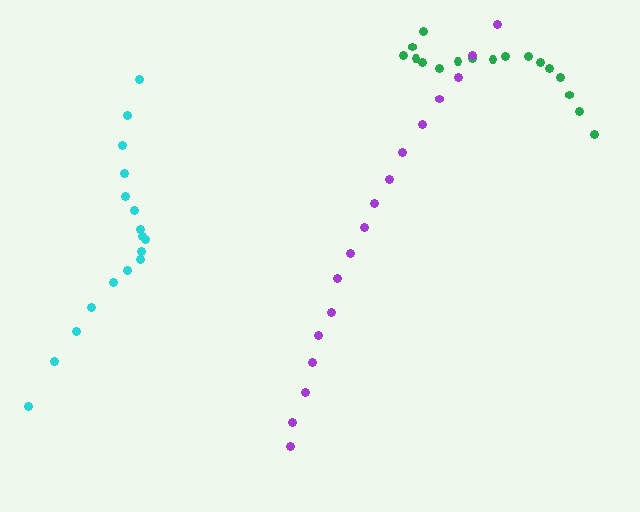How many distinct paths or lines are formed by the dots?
There are 3 distinct paths.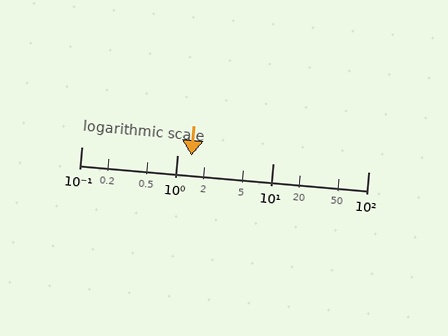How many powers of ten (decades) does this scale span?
The scale spans 3 decades, from 0.1 to 100.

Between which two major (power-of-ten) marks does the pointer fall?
The pointer is between 1 and 10.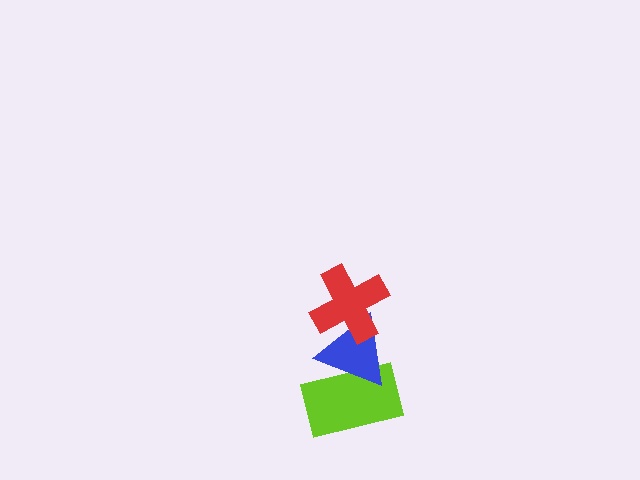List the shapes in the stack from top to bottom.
From top to bottom: the red cross, the blue triangle, the lime rectangle.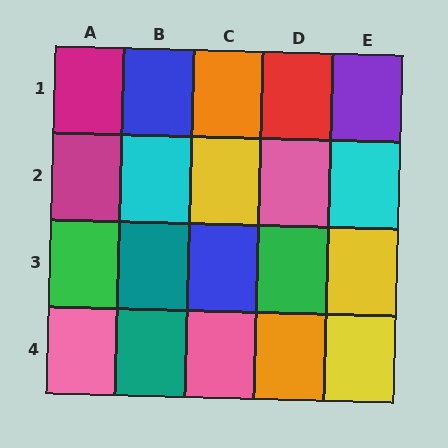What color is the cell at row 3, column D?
Green.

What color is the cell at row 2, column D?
Pink.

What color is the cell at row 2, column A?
Magenta.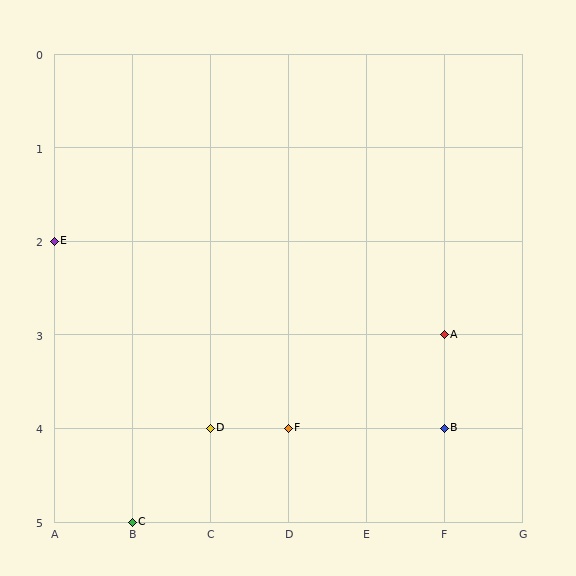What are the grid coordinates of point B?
Point B is at grid coordinates (F, 4).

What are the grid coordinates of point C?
Point C is at grid coordinates (B, 5).